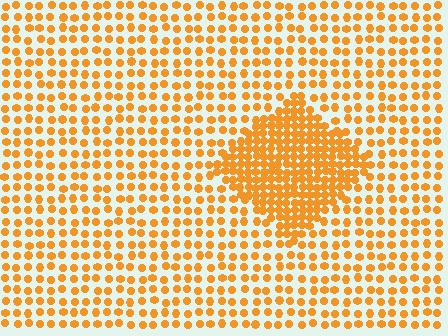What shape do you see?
I see a diamond.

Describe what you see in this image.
The image contains small orange elements arranged at two different densities. A diamond-shaped region is visible where the elements are more densely packed than the surrounding area.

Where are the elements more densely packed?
The elements are more densely packed inside the diamond boundary.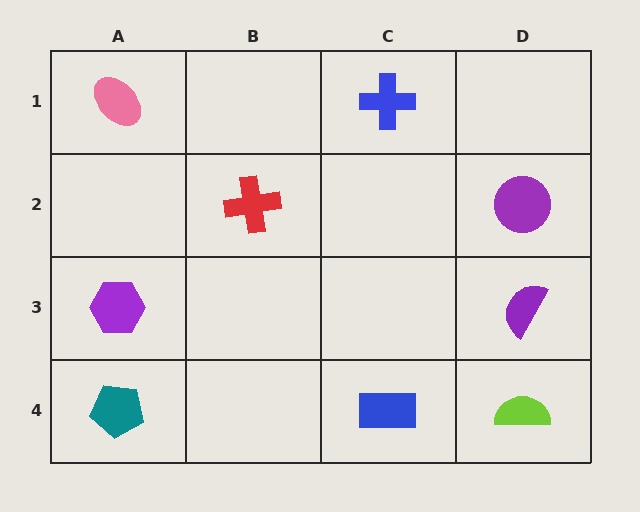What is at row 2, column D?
A purple circle.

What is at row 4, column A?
A teal pentagon.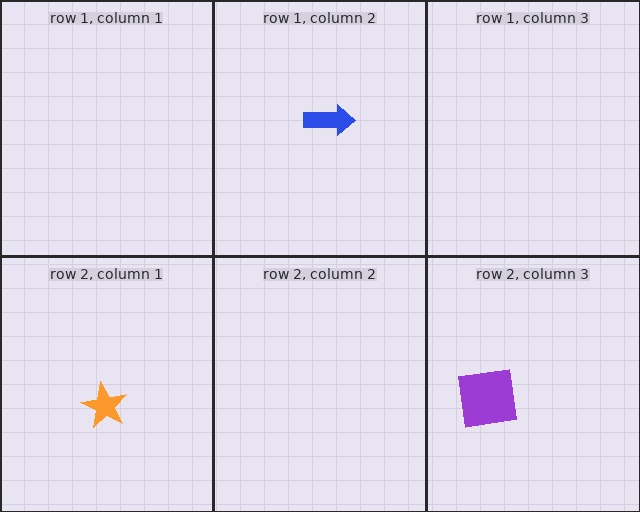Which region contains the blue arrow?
The row 1, column 2 region.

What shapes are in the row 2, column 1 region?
The orange star.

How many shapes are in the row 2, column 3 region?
1.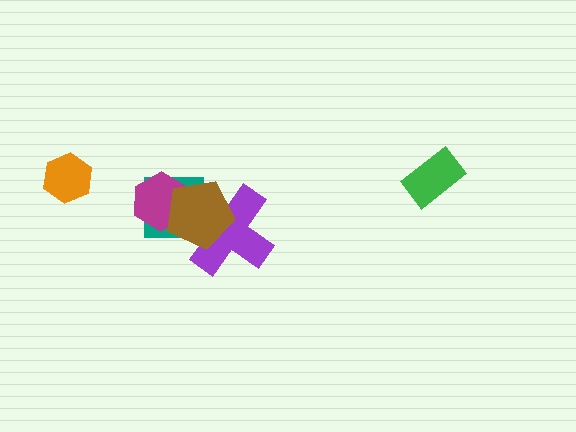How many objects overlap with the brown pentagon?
3 objects overlap with the brown pentagon.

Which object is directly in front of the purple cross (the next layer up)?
The teal square is directly in front of the purple cross.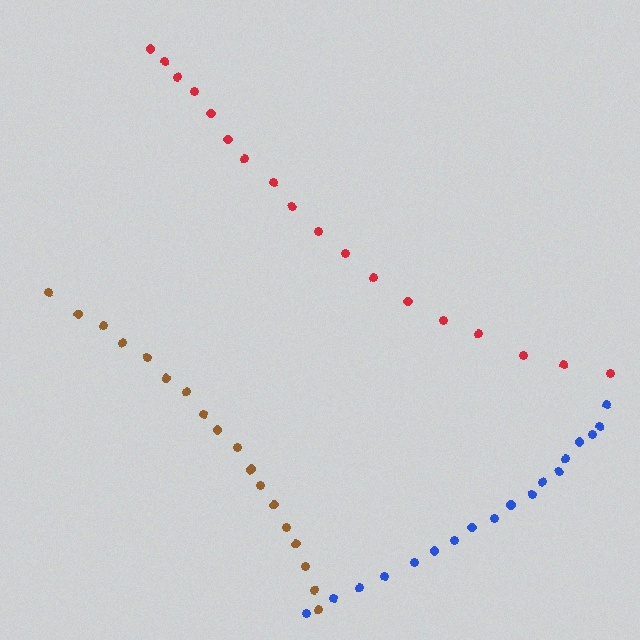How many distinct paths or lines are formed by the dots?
There are 3 distinct paths.